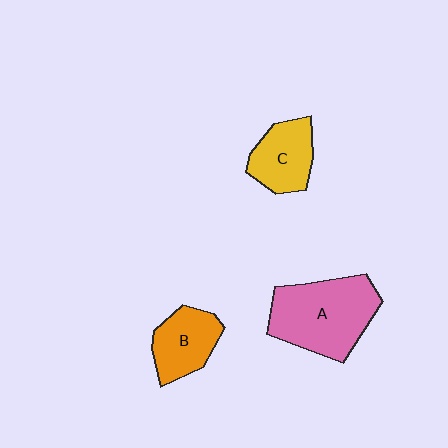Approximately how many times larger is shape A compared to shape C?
Approximately 1.8 times.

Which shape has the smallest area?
Shape B (orange).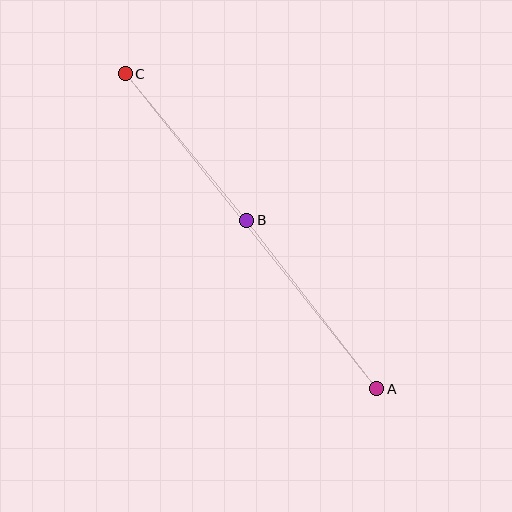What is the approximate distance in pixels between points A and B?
The distance between A and B is approximately 213 pixels.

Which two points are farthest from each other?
Points A and C are farthest from each other.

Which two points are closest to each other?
Points B and C are closest to each other.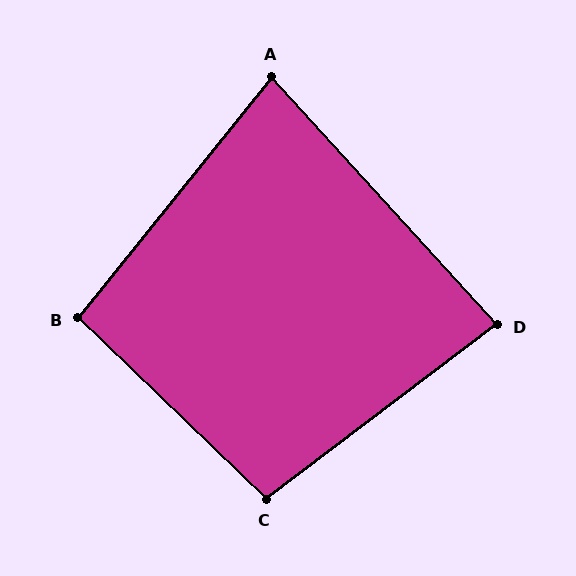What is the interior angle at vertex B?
Approximately 95 degrees (obtuse).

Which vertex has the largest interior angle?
C, at approximately 99 degrees.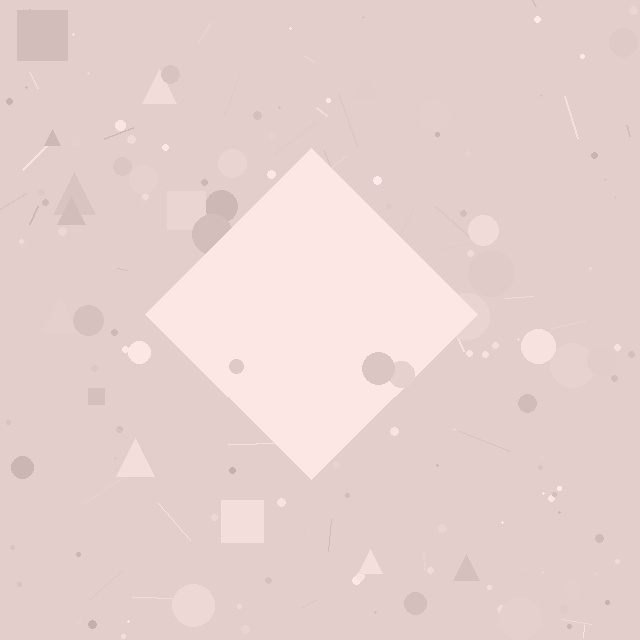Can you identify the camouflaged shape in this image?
The camouflaged shape is a diamond.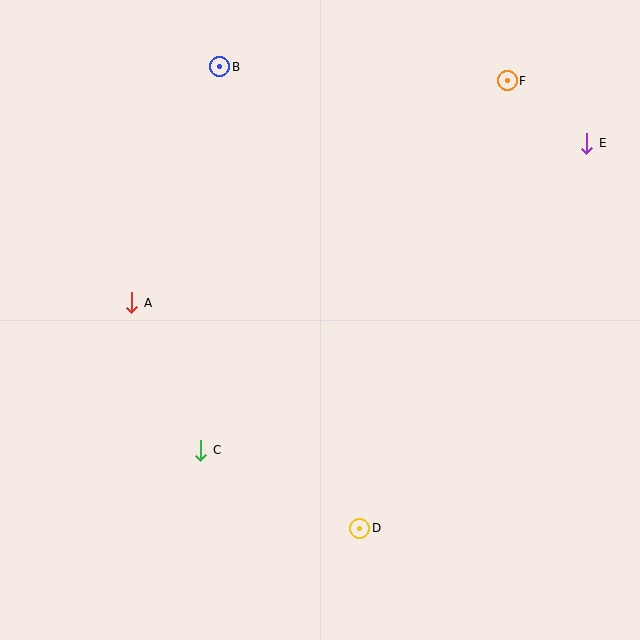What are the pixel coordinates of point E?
Point E is at (587, 143).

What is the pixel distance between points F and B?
The distance between F and B is 288 pixels.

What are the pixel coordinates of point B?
Point B is at (220, 67).